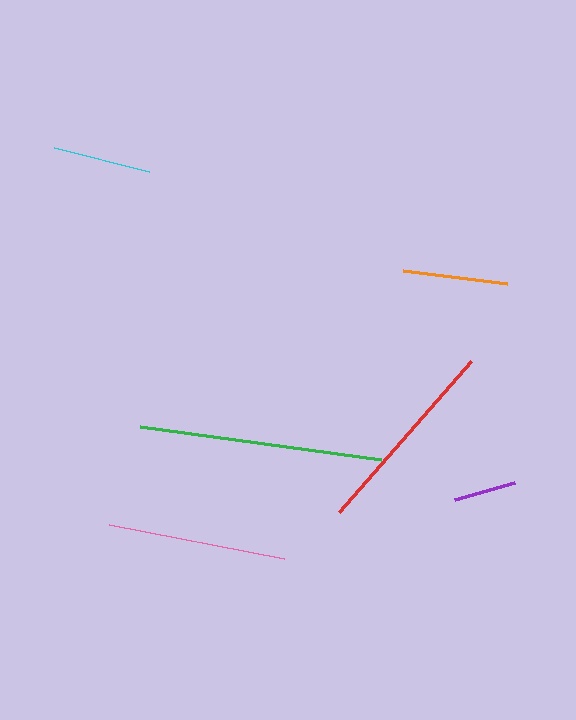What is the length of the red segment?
The red segment is approximately 201 pixels long.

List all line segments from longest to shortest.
From longest to shortest: green, red, pink, orange, cyan, purple.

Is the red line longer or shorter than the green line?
The green line is longer than the red line.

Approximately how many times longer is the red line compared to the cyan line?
The red line is approximately 2.1 times the length of the cyan line.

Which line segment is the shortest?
The purple line is the shortest at approximately 62 pixels.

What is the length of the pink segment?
The pink segment is approximately 178 pixels long.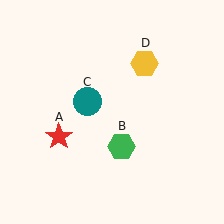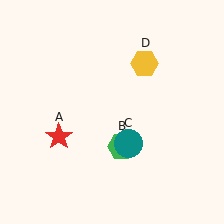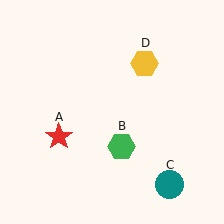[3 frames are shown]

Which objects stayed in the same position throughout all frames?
Red star (object A) and green hexagon (object B) and yellow hexagon (object D) remained stationary.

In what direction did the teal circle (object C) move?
The teal circle (object C) moved down and to the right.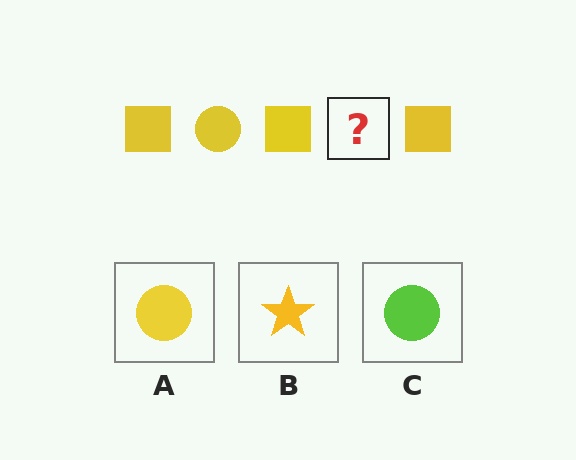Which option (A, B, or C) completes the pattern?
A.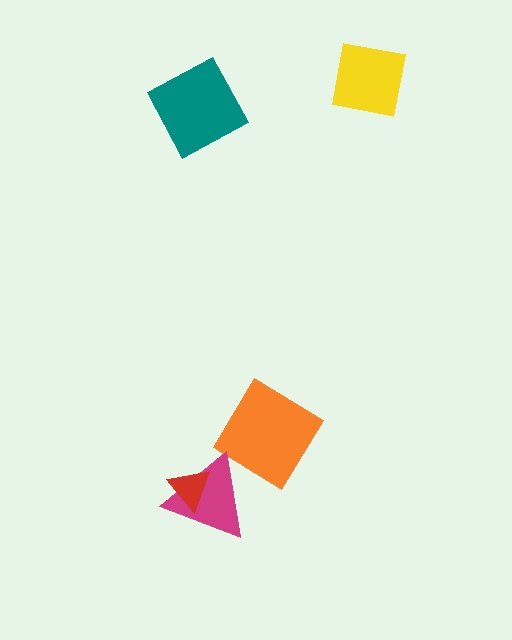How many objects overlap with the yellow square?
0 objects overlap with the yellow square.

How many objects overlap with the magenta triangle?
1 object overlaps with the magenta triangle.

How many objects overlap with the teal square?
0 objects overlap with the teal square.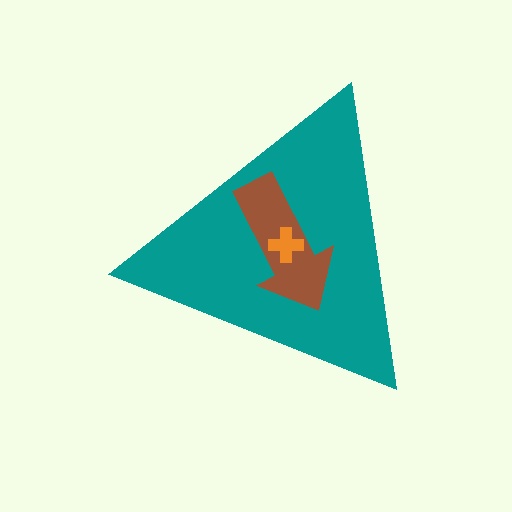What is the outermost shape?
The teal triangle.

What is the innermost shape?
The orange cross.